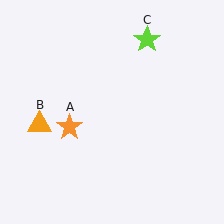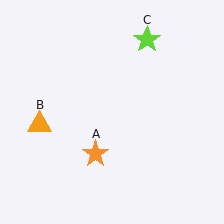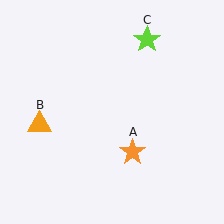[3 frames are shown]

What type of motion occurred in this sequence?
The orange star (object A) rotated counterclockwise around the center of the scene.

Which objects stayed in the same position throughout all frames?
Orange triangle (object B) and lime star (object C) remained stationary.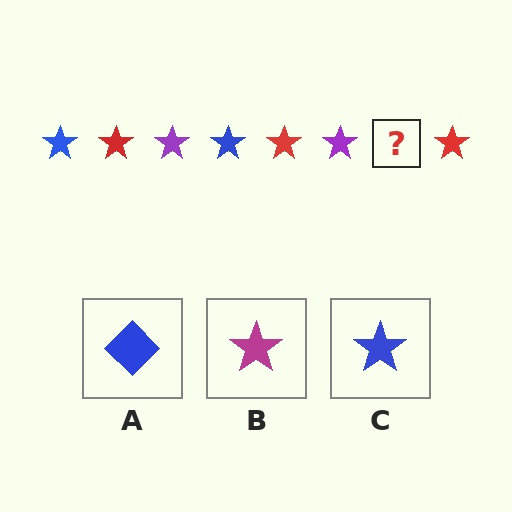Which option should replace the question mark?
Option C.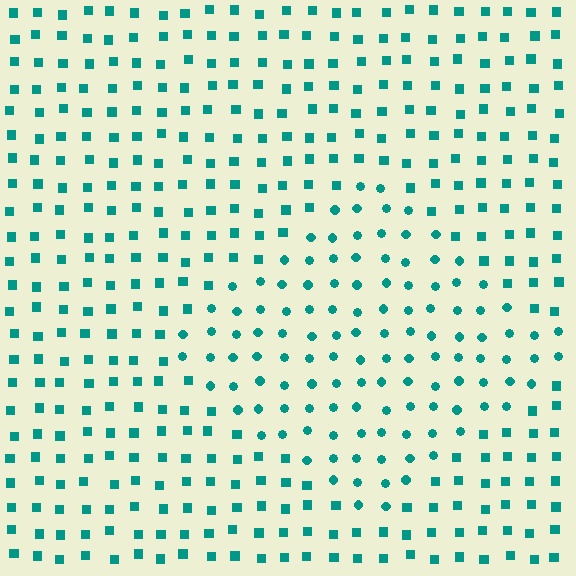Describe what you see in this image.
The image is filled with small teal elements arranged in a uniform grid. A diamond-shaped region contains circles, while the surrounding area contains squares. The boundary is defined purely by the change in element shape.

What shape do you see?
I see a diamond.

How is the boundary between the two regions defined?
The boundary is defined by a change in element shape: circles inside vs. squares outside. All elements share the same color and spacing.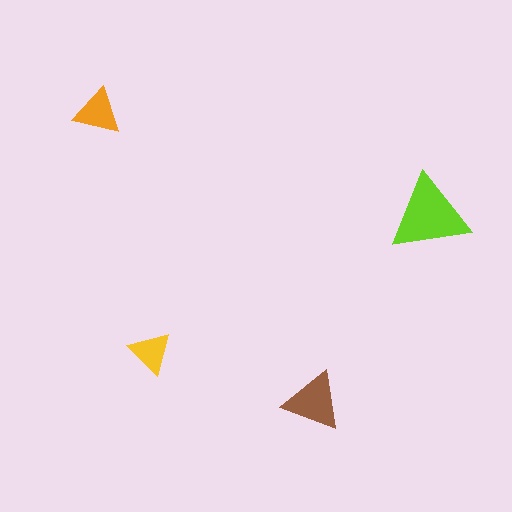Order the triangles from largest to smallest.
the lime one, the brown one, the orange one, the yellow one.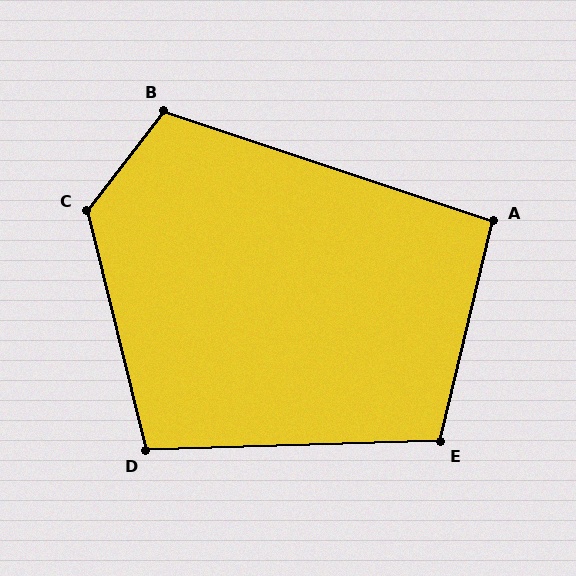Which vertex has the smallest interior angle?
A, at approximately 95 degrees.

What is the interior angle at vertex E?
Approximately 105 degrees (obtuse).